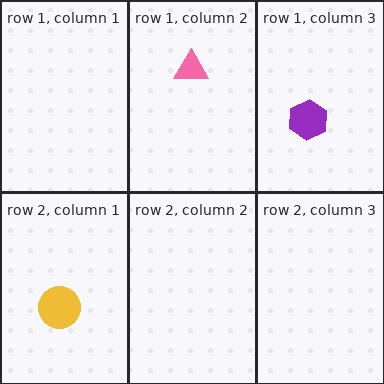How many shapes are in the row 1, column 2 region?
1.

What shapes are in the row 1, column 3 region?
The purple hexagon.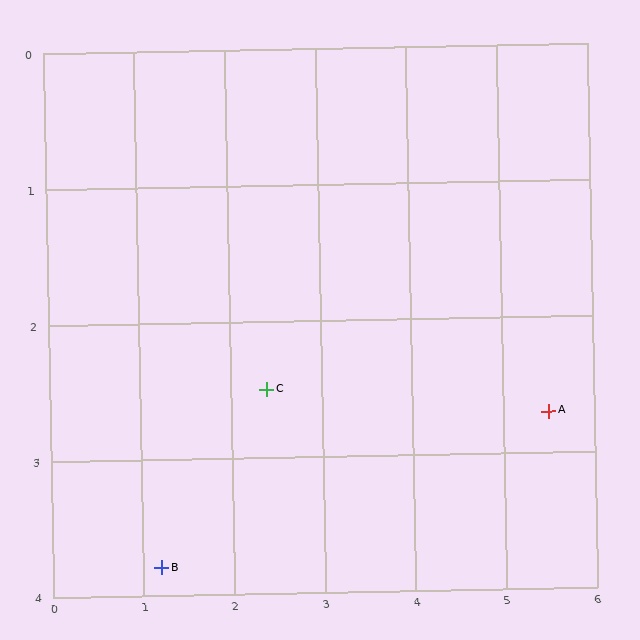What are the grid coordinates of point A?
Point A is at approximately (5.5, 2.7).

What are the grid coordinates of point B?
Point B is at approximately (1.2, 3.8).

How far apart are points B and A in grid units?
Points B and A are about 4.4 grid units apart.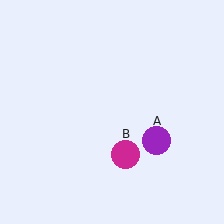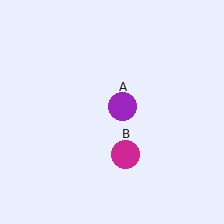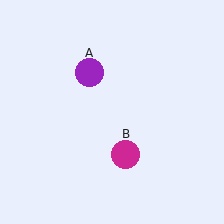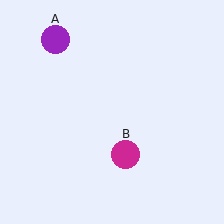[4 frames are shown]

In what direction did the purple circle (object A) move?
The purple circle (object A) moved up and to the left.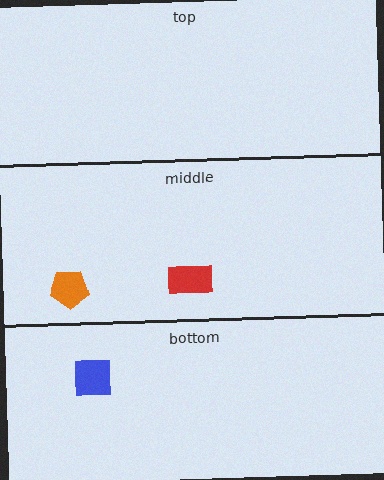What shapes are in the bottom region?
The blue square.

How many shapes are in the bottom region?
1.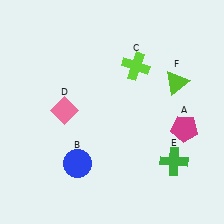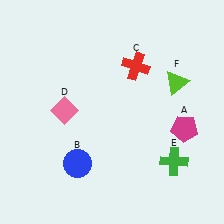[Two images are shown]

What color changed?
The cross (C) changed from lime in Image 1 to red in Image 2.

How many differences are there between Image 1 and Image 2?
There is 1 difference between the two images.